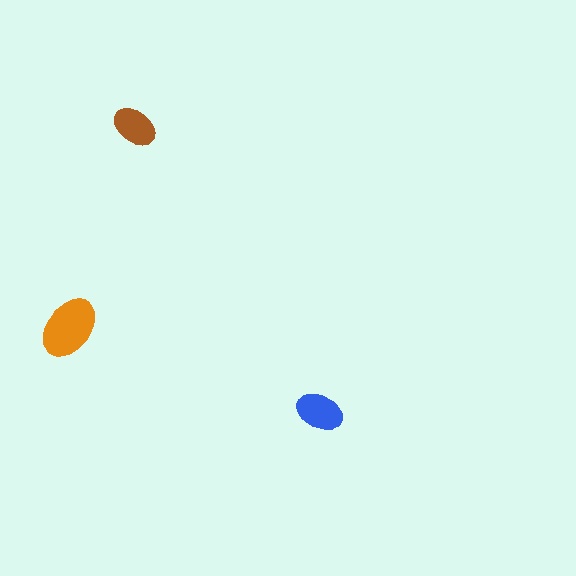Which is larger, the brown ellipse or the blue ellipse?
The blue one.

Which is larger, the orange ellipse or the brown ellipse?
The orange one.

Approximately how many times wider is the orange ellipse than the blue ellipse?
About 1.5 times wider.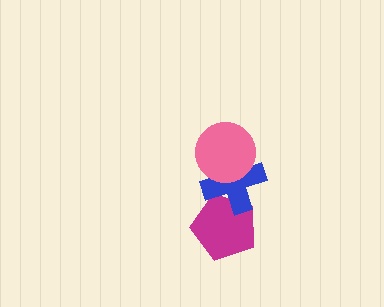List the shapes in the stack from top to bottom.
From top to bottom: the pink circle, the blue cross, the magenta pentagon.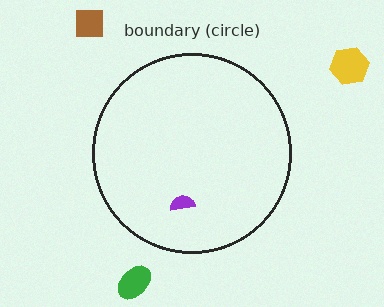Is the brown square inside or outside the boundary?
Outside.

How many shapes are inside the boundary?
1 inside, 3 outside.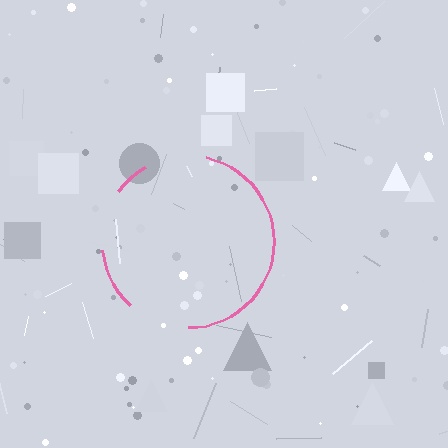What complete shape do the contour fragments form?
The contour fragments form a circle.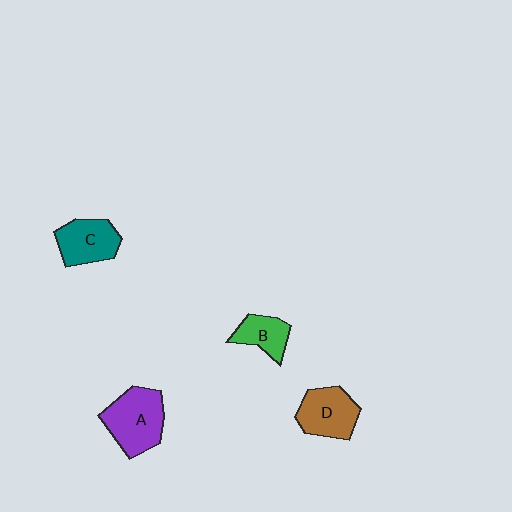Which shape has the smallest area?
Shape B (green).